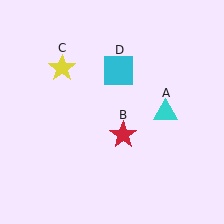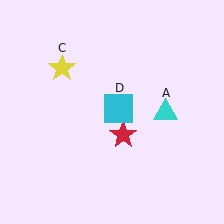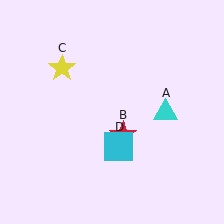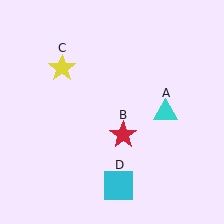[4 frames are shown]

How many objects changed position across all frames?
1 object changed position: cyan square (object D).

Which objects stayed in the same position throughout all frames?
Cyan triangle (object A) and red star (object B) and yellow star (object C) remained stationary.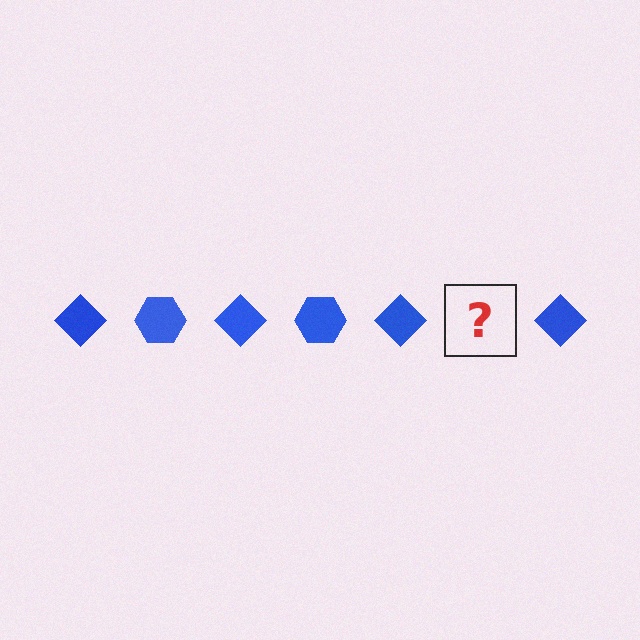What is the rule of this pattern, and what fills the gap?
The rule is that the pattern cycles through diamond, hexagon shapes in blue. The gap should be filled with a blue hexagon.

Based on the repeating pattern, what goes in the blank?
The blank should be a blue hexagon.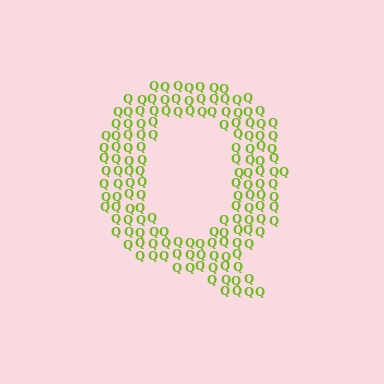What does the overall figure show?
The overall figure shows the letter Q.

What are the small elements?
The small elements are letter Q's.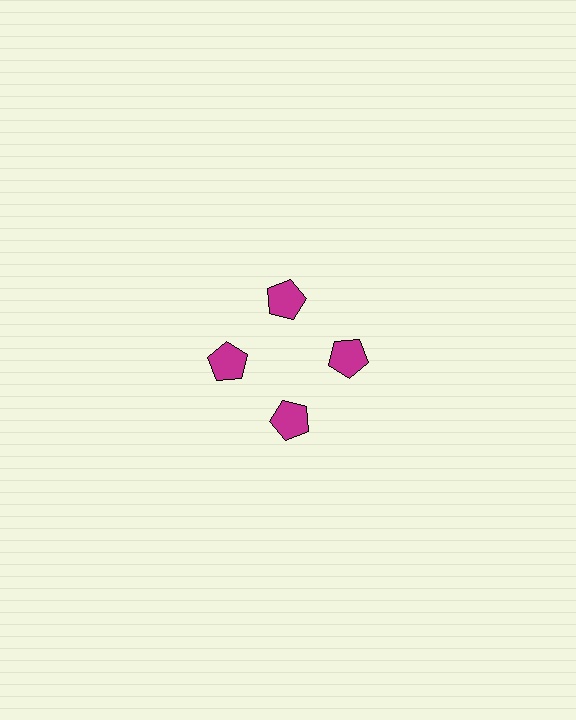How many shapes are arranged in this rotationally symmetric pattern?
There are 4 shapes, arranged in 4 groups of 1.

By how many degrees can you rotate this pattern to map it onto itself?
The pattern maps onto itself every 90 degrees of rotation.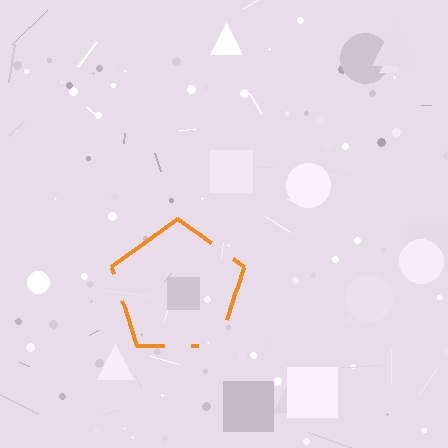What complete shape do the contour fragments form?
The contour fragments form a pentagon.